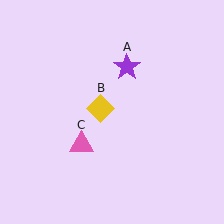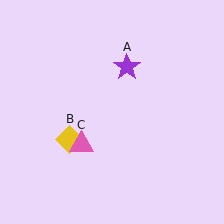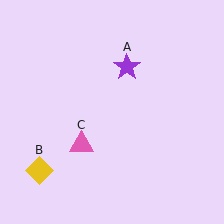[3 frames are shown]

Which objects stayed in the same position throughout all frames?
Purple star (object A) and pink triangle (object C) remained stationary.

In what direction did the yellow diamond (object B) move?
The yellow diamond (object B) moved down and to the left.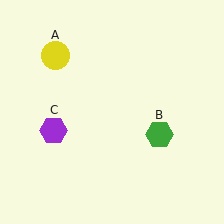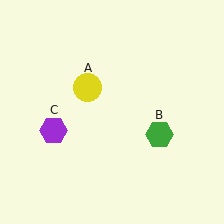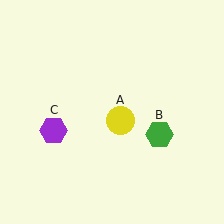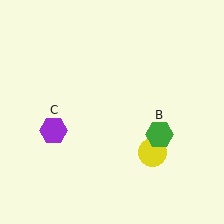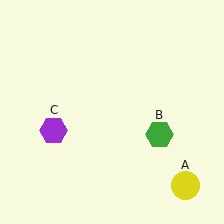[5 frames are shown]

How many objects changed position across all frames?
1 object changed position: yellow circle (object A).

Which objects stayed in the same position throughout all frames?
Green hexagon (object B) and purple hexagon (object C) remained stationary.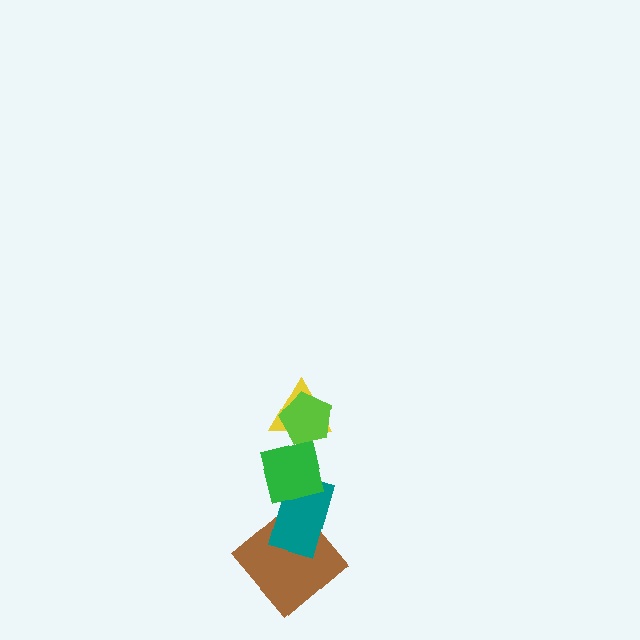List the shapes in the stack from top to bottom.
From top to bottom: the lime pentagon, the yellow triangle, the green square, the teal rectangle, the brown diamond.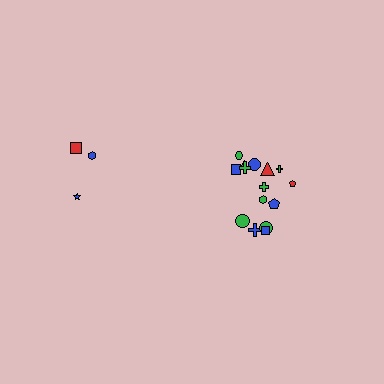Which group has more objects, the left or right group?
The right group.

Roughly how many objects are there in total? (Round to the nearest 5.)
Roughly 20 objects in total.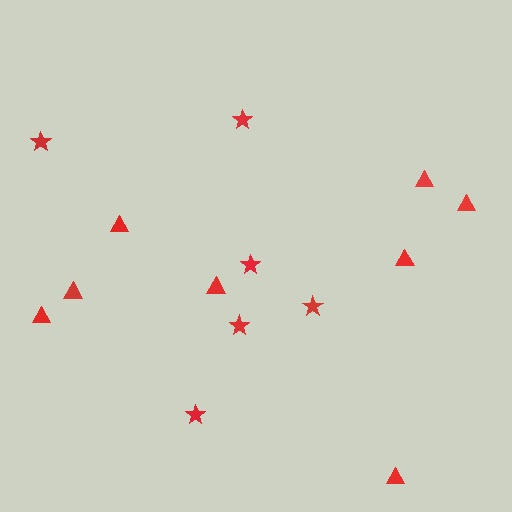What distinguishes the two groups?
There are 2 groups: one group of triangles (8) and one group of stars (6).